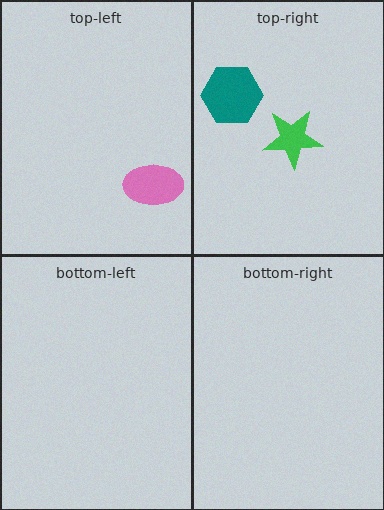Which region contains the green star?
The top-right region.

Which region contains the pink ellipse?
The top-left region.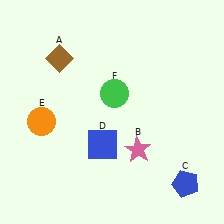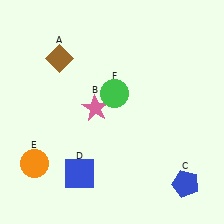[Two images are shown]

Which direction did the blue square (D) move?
The blue square (D) moved down.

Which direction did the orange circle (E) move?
The orange circle (E) moved down.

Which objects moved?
The objects that moved are: the pink star (B), the blue square (D), the orange circle (E).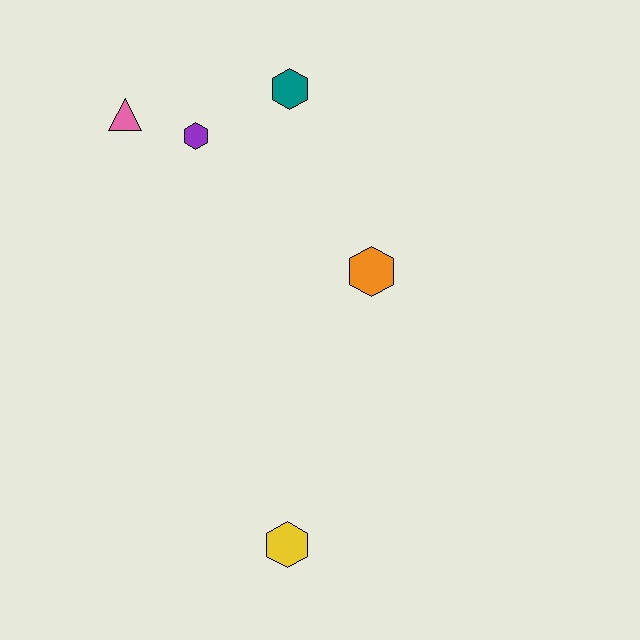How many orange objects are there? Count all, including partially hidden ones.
There is 1 orange object.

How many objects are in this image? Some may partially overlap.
There are 5 objects.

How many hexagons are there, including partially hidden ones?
There are 4 hexagons.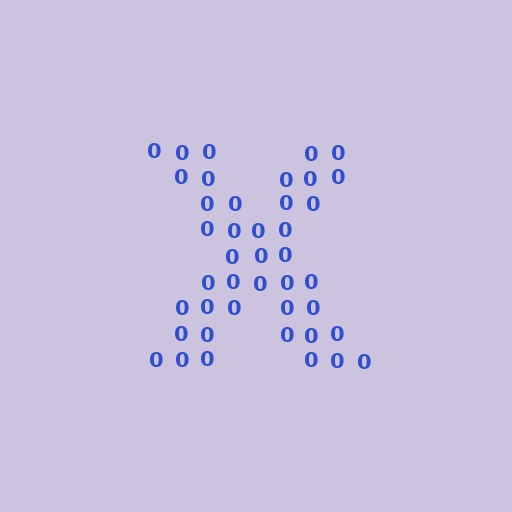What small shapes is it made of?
It is made of small digit 0's.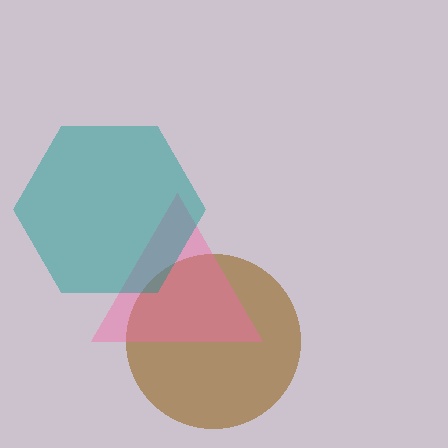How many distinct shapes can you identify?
There are 3 distinct shapes: a brown circle, a pink triangle, a teal hexagon.